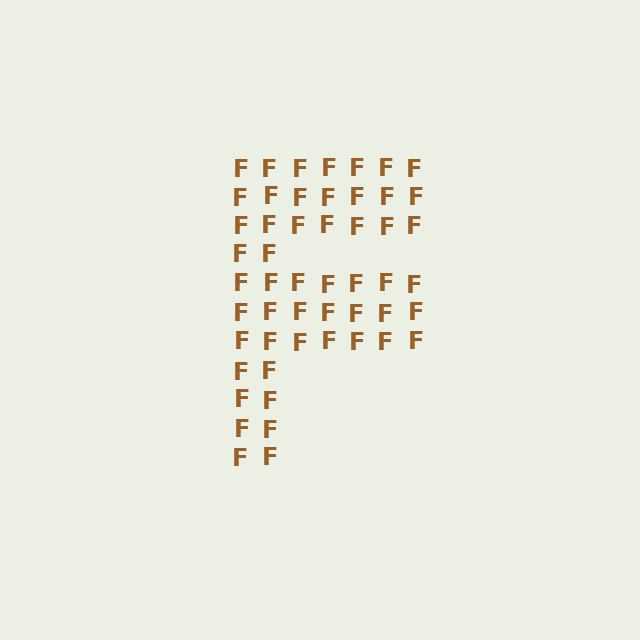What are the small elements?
The small elements are letter F's.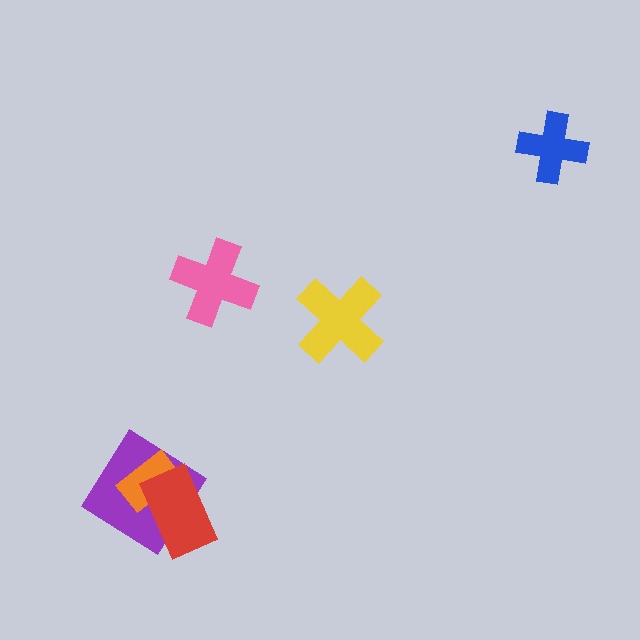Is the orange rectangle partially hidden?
Yes, it is partially covered by another shape.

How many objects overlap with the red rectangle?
2 objects overlap with the red rectangle.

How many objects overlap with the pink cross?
0 objects overlap with the pink cross.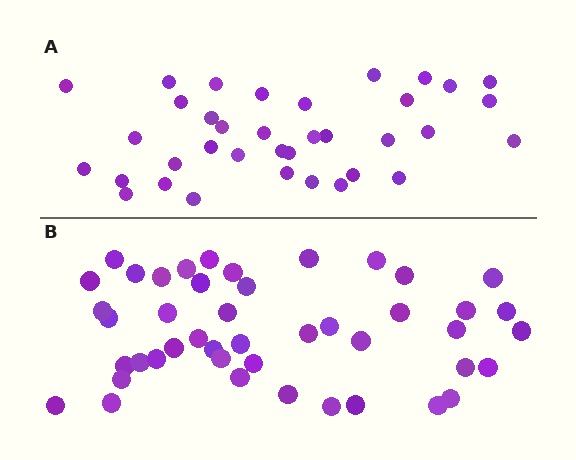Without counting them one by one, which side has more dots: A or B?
Region B (the bottom region) has more dots.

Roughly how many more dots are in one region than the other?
Region B has roughly 8 or so more dots than region A.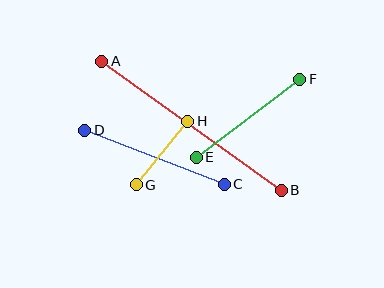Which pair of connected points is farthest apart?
Points A and B are farthest apart.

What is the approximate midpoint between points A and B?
The midpoint is at approximately (191, 126) pixels.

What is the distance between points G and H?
The distance is approximately 81 pixels.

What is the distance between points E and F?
The distance is approximately 130 pixels.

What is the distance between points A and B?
The distance is approximately 221 pixels.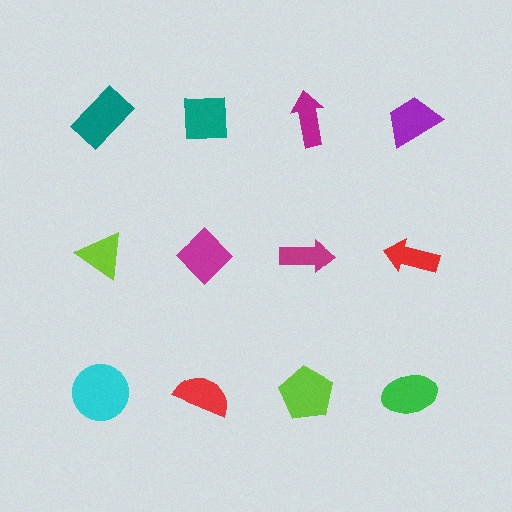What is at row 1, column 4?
A purple trapezoid.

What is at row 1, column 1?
A teal rectangle.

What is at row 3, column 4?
A green ellipse.